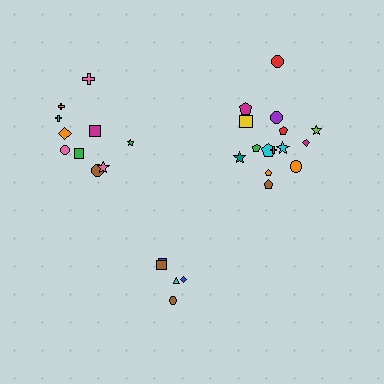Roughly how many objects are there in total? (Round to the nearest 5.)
Roughly 30 objects in total.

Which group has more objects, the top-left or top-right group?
The top-right group.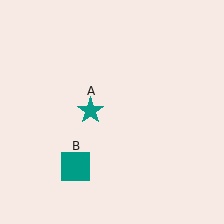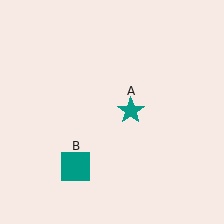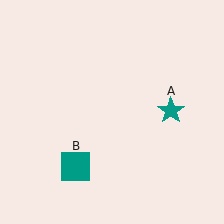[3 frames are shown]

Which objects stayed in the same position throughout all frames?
Teal square (object B) remained stationary.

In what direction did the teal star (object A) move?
The teal star (object A) moved right.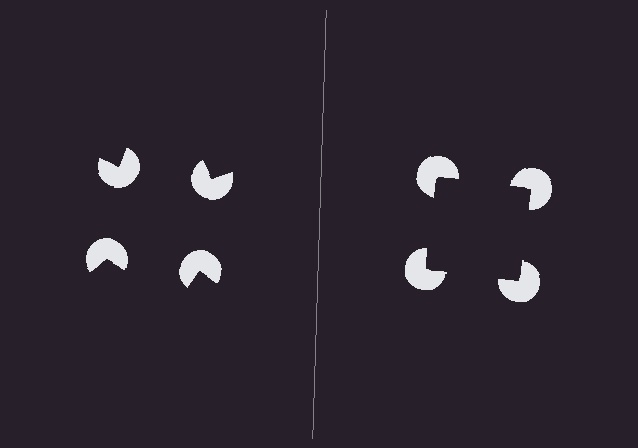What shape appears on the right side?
An illusory square.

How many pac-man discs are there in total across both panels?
8 — 4 on each side.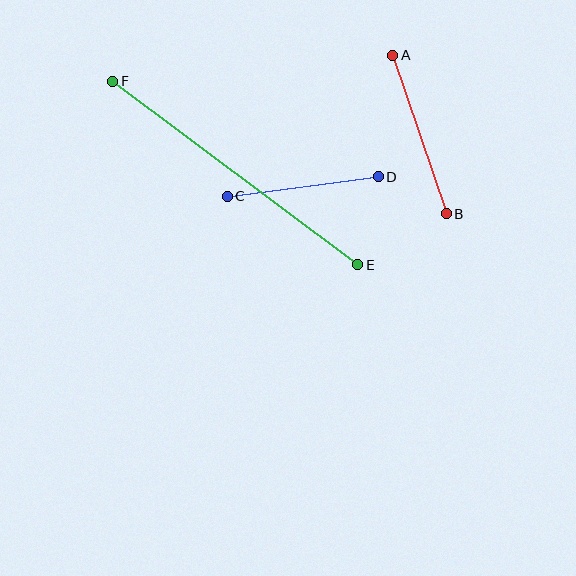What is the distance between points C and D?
The distance is approximately 152 pixels.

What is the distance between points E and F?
The distance is approximately 306 pixels.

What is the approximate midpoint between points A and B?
The midpoint is at approximately (419, 135) pixels.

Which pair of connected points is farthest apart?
Points E and F are farthest apart.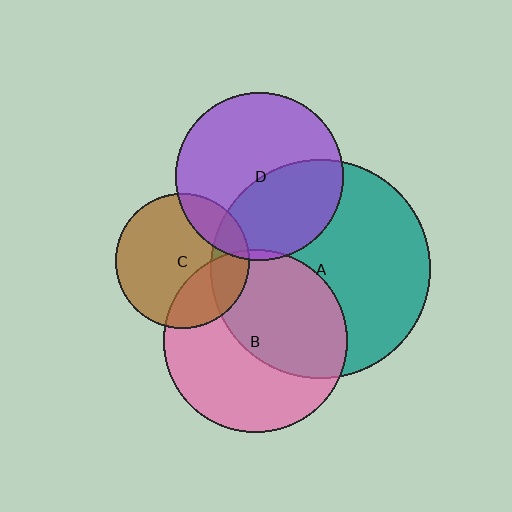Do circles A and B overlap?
Yes.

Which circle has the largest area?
Circle A (teal).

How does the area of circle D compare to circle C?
Approximately 1.6 times.